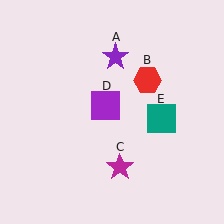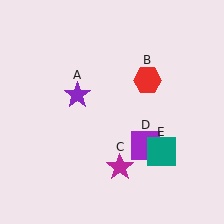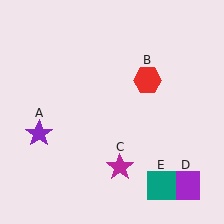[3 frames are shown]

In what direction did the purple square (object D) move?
The purple square (object D) moved down and to the right.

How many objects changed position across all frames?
3 objects changed position: purple star (object A), purple square (object D), teal square (object E).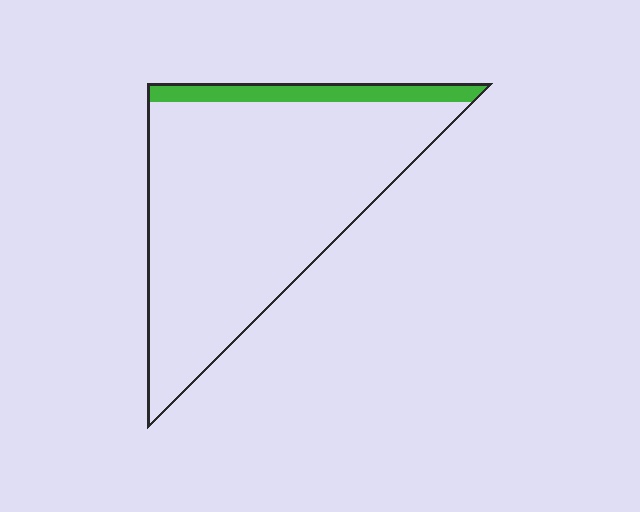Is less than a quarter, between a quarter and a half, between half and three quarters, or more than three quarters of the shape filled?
Less than a quarter.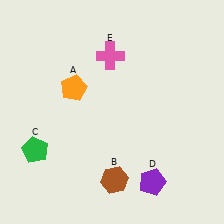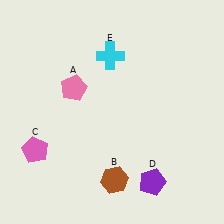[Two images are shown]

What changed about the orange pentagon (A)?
In Image 1, A is orange. In Image 2, it changed to pink.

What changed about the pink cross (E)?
In Image 1, E is pink. In Image 2, it changed to cyan.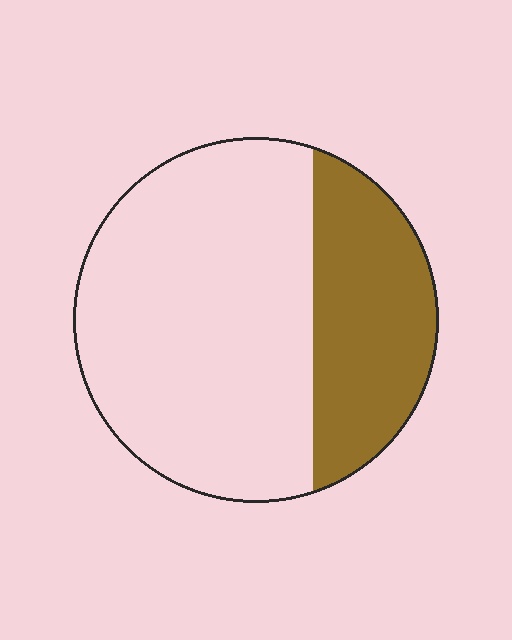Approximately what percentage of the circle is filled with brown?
Approximately 30%.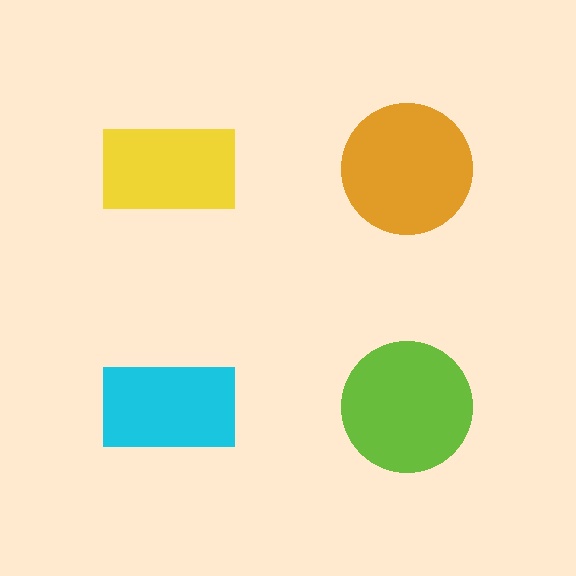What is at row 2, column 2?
A lime circle.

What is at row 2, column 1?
A cyan rectangle.